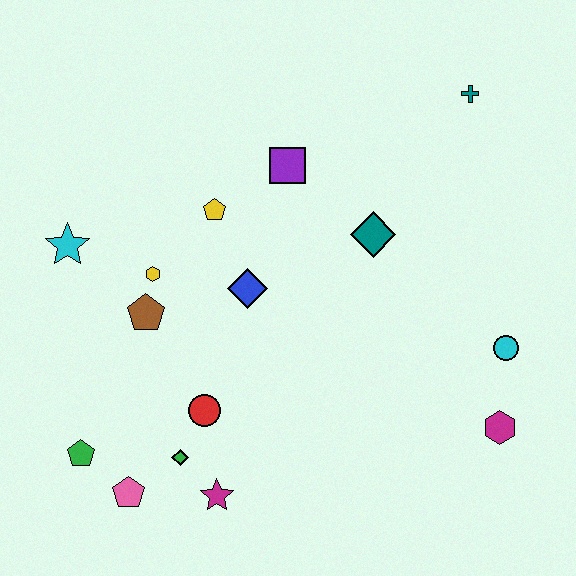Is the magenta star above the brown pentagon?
No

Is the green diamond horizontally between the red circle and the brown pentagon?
Yes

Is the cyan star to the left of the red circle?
Yes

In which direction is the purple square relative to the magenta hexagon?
The purple square is above the magenta hexagon.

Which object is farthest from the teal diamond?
The green pentagon is farthest from the teal diamond.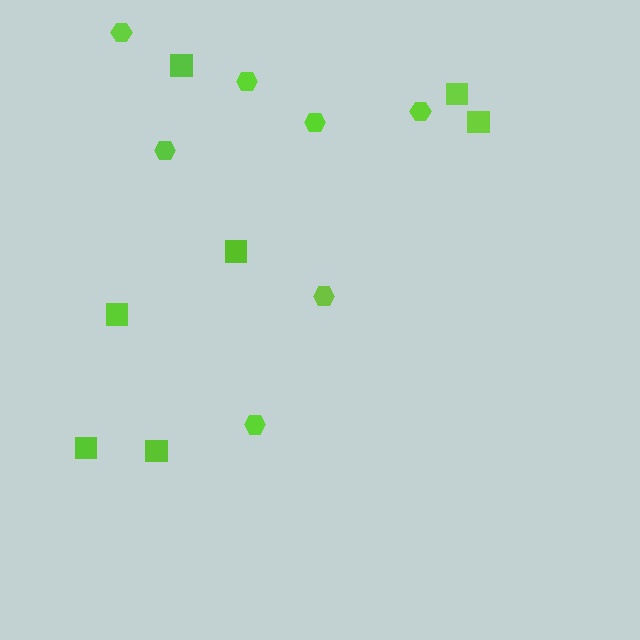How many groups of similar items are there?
There are 2 groups: one group of squares (7) and one group of hexagons (7).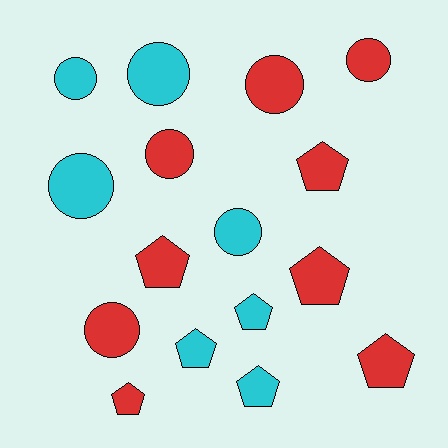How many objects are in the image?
There are 16 objects.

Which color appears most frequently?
Red, with 9 objects.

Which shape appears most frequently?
Pentagon, with 8 objects.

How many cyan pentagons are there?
There are 3 cyan pentagons.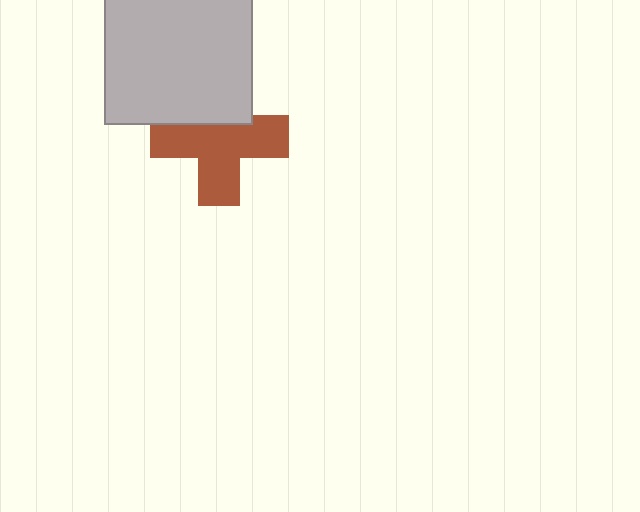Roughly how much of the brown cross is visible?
Most of it is visible (roughly 69%).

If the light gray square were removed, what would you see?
You would see the complete brown cross.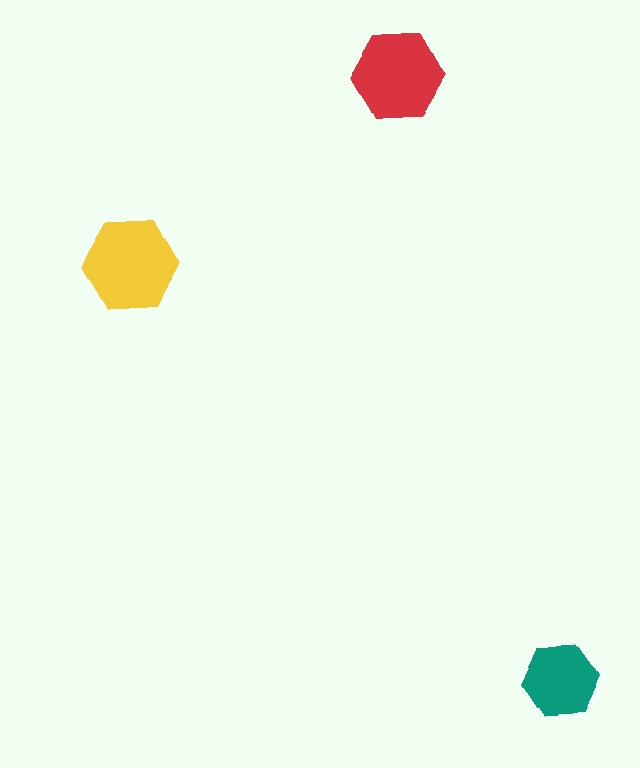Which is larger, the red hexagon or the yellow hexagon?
The yellow one.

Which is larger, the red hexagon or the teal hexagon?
The red one.